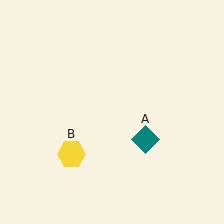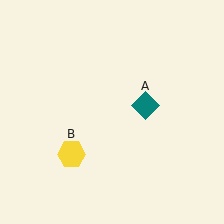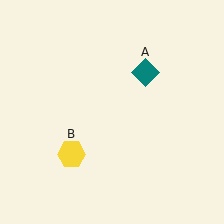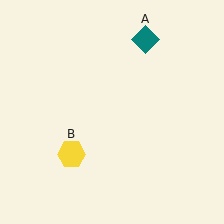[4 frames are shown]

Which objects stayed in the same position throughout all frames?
Yellow hexagon (object B) remained stationary.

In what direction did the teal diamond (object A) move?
The teal diamond (object A) moved up.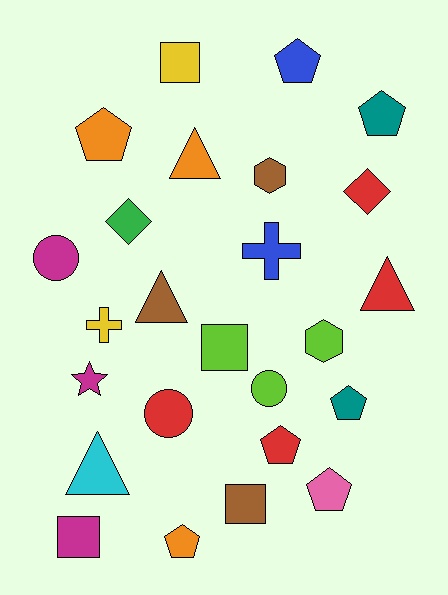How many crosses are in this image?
There are 2 crosses.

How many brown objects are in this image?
There are 3 brown objects.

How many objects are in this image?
There are 25 objects.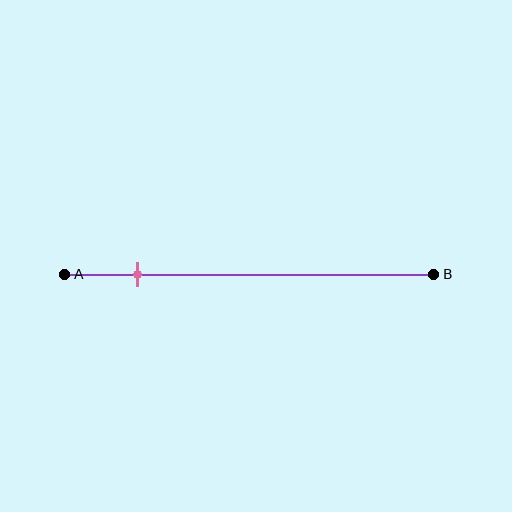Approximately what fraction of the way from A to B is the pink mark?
The pink mark is approximately 20% of the way from A to B.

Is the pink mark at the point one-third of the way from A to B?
No, the mark is at about 20% from A, not at the 33% one-third point.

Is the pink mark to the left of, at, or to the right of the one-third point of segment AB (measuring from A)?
The pink mark is to the left of the one-third point of segment AB.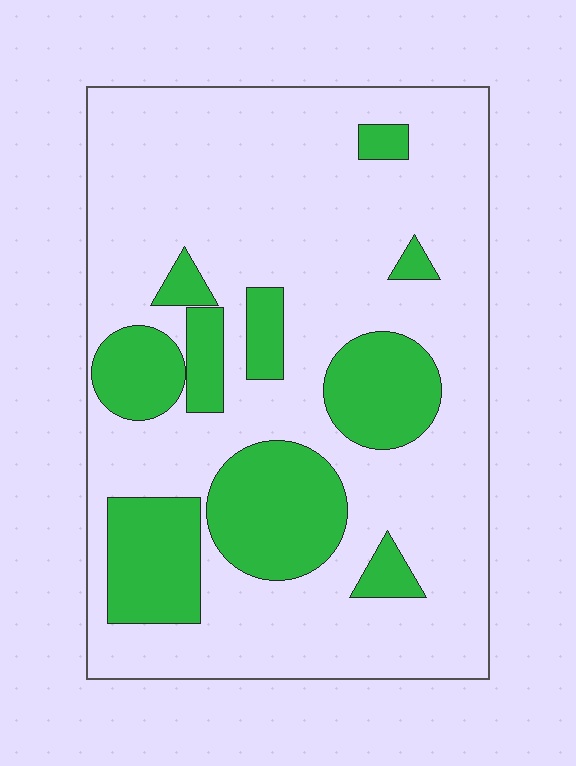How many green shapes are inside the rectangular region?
10.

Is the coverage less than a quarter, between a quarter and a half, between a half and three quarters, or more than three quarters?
Between a quarter and a half.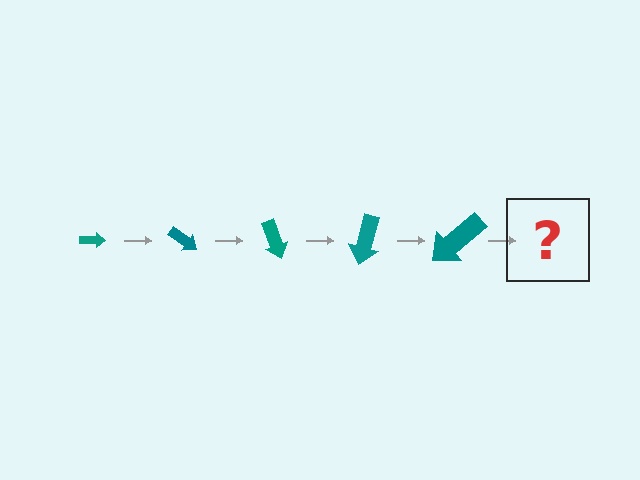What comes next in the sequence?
The next element should be an arrow, larger than the previous one and rotated 175 degrees from the start.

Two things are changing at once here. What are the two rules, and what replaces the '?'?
The two rules are that the arrow grows larger each step and it rotates 35 degrees each step. The '?' should be an arrow, larger than the previous one and rotated 175 degrees from the start.